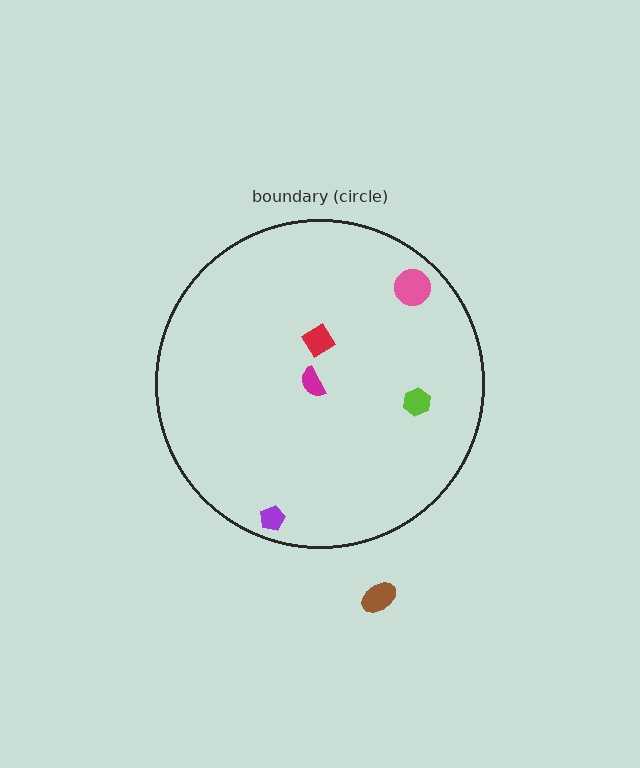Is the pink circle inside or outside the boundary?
Inside.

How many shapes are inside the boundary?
5 inside, 1 outside.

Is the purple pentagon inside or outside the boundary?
Inside.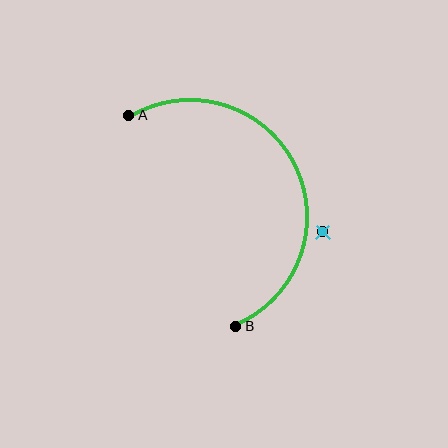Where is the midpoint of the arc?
The arc midpoint is the point on the curve farthest from the straight line joining A and B. It sits to the right of that line.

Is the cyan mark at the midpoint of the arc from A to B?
No — the cyan mark does not lie on the arc at all. It sits slightly outside the curve.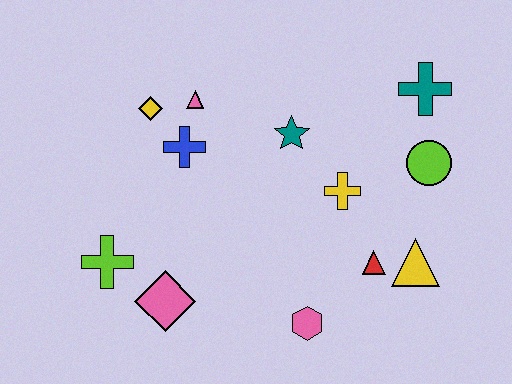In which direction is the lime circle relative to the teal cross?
The lime circle is below the teal cross.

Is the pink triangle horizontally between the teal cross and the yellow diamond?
Yes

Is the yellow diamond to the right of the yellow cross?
No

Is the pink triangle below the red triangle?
No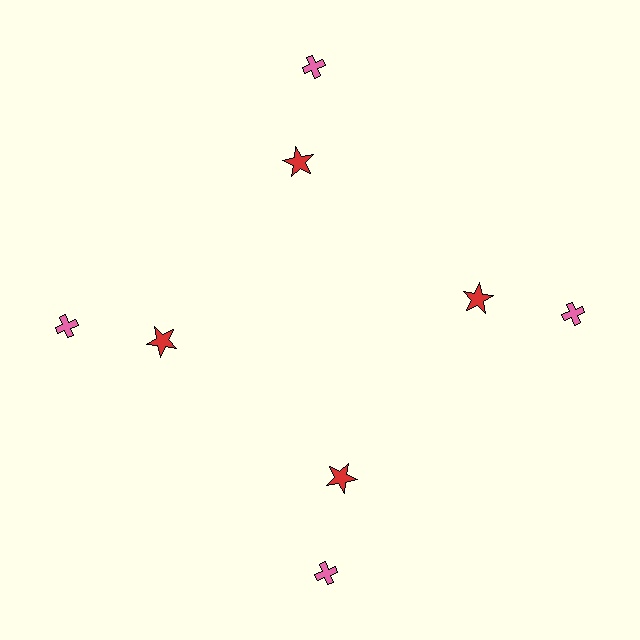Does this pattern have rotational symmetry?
Yes, this pattern has 4-fold rotational symmetry. It looks the same after rotating 90 degrees around the center.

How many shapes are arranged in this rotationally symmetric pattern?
There are 8 shapes, arranged in 4 groups of 2.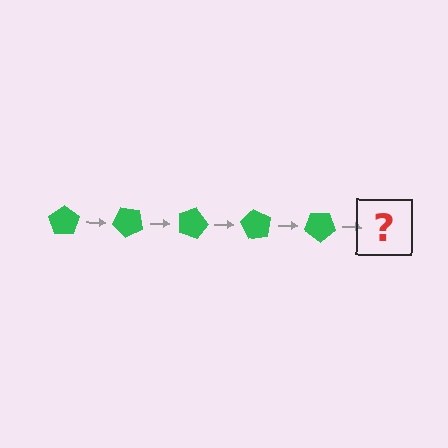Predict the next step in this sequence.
The next step is a green pentagon rotated 225 degrees.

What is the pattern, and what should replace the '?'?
The pattern is that the pentagon rotates 45 degrees each step. The '?' should be a green pentagon rotated 225 degrees.